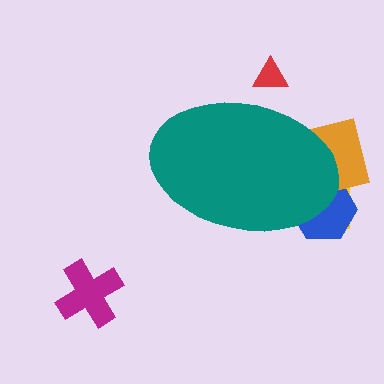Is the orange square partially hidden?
Yes, the orange square is partially hidden behind the teal ellipse.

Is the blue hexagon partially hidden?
Yes, the blue hexagon is partially hidden behind the teal ellipse.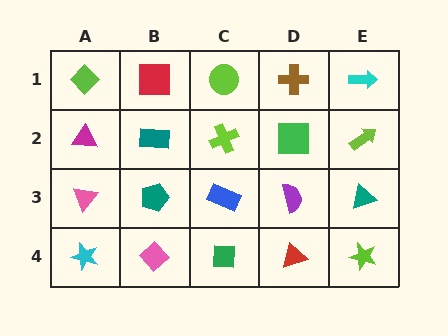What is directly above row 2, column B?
A red square.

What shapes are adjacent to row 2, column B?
A red square (row 1, column B), a teal pentagon (row 3, column B), a magenta triangle (row 2, column A), a lime cross (row 2, column C).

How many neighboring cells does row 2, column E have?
3.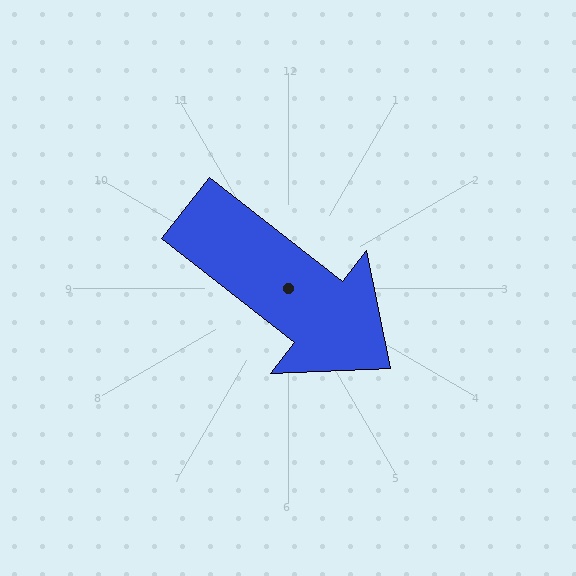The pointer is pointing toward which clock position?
Roughly 4 o'clock.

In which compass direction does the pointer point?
Southeast.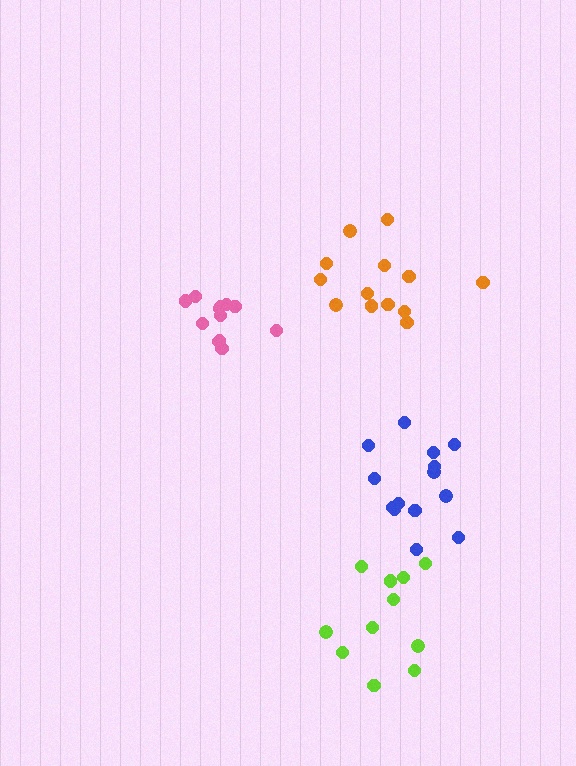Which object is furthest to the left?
The pink cluster is leftmost.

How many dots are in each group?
Group 1: 13 dots, Group 2: 14 dots, Group 3: 12 dots, Group 4: 11 dots (50 total).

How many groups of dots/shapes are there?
There are 4 groups.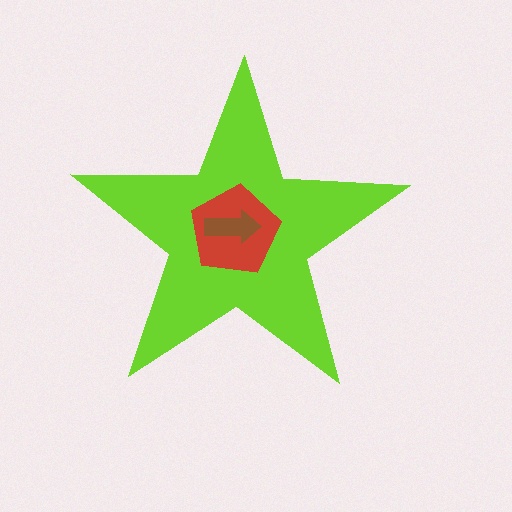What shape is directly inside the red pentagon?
The brown arrow.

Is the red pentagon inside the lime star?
Yes.